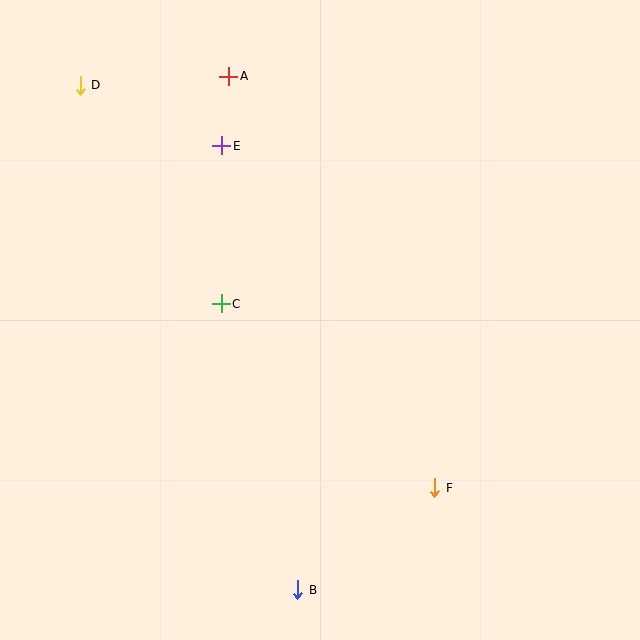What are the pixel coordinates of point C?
Point C is at (221, 304).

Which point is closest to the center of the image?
Point C at (221, 304) is closest to the center.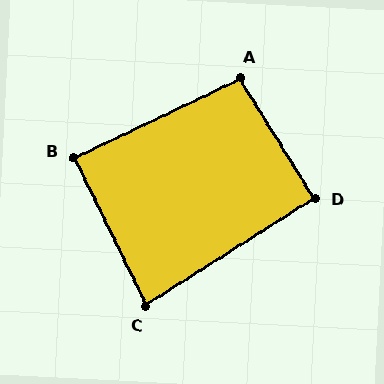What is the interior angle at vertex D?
Approximately 90 degrees (approximately right).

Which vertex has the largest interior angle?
A, at approximately 96 degrees.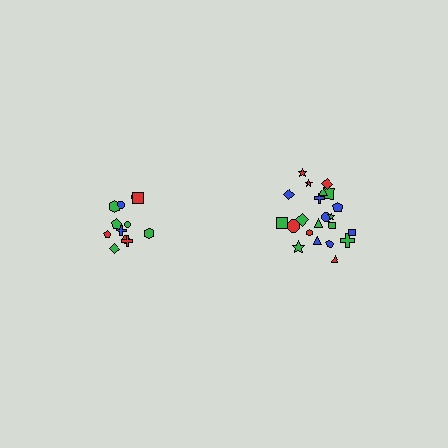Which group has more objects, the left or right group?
The right group.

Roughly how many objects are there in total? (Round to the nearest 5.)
Roughly 35 objects in total.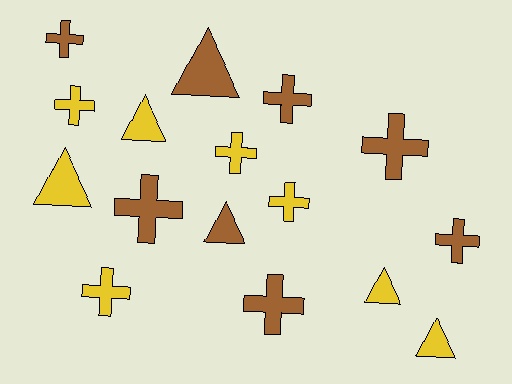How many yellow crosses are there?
There are 4 yellow crosses.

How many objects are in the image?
There are 16 objects.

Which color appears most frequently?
Yellow, with 8 objects.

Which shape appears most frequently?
Cross, with 10 objects.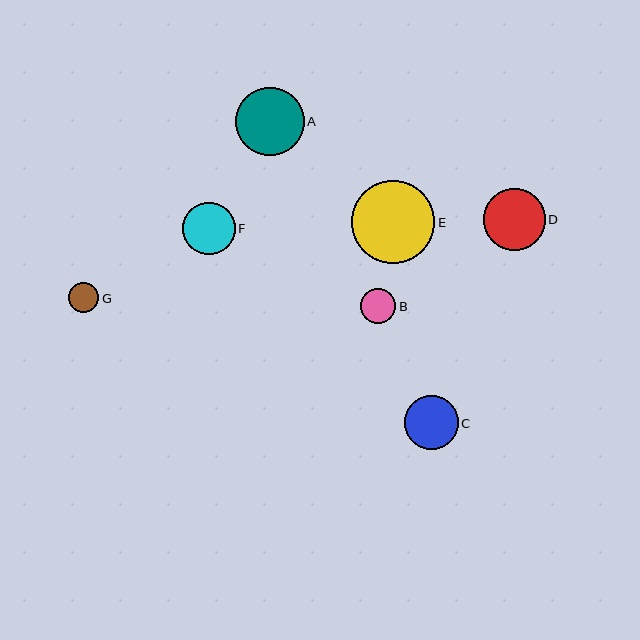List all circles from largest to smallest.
From largest to smallest: E, A, D, C, F, B, G.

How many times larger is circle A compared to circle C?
Circle A is approximately 1.3 times the size of circle C.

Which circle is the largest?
Circle E is the largest with a size of approximately 83 pixels.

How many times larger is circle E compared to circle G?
Circle E is approximately 2.8 times the size of circle G.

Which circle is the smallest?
Circle G is the smallest with a size of approximately 30 pixels.